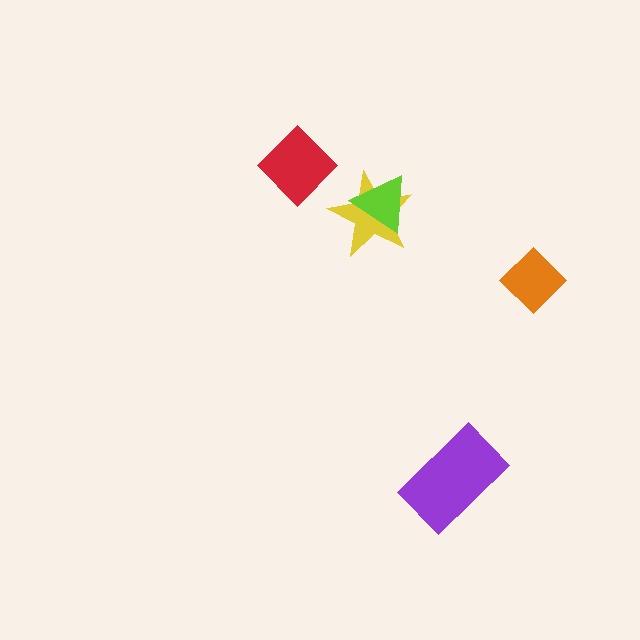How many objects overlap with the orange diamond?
0 objects overlap with the orange diamond.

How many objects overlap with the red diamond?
0 objects overlap with the red diamond.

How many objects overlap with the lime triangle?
1 object overlaps with the lime triangle.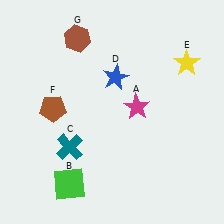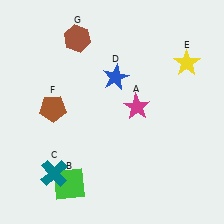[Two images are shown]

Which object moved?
The teal cross (C) moved down.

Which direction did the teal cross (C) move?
The teal cross (C) moved down.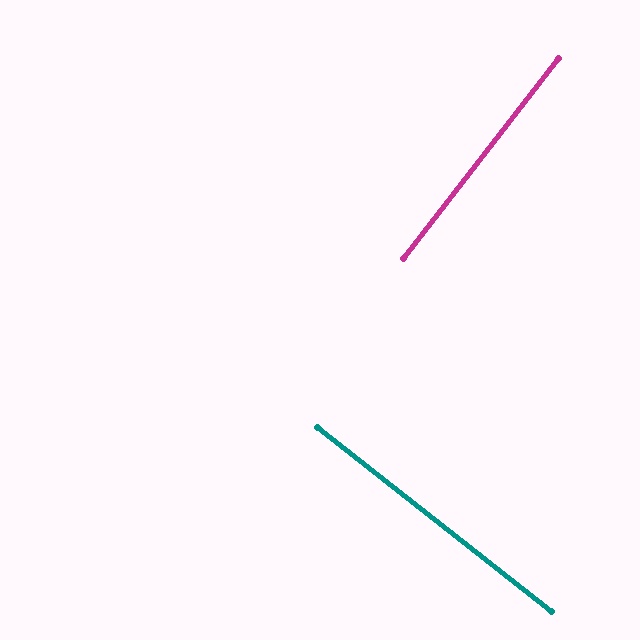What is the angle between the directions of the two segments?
Approximately 90 degrees.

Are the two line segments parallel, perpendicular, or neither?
Perpendicular — they meet at approximately 90°.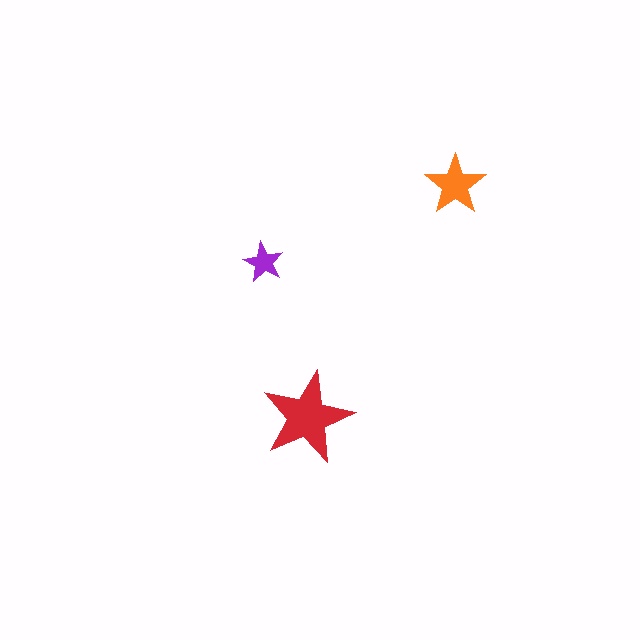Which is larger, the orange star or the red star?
The red one.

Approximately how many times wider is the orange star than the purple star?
About 1.5 times wider.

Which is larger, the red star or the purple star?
The red one.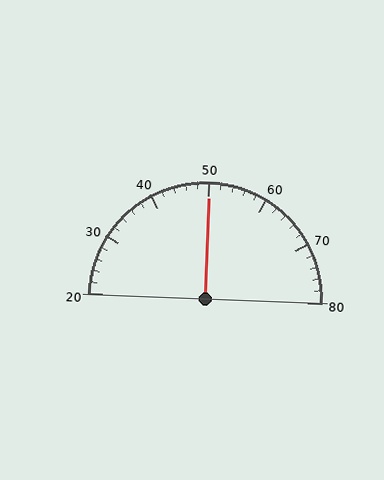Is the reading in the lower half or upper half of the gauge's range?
The reading is in the upper half of the range (20 to 80).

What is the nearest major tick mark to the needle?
The nearest major tick mark is 50.